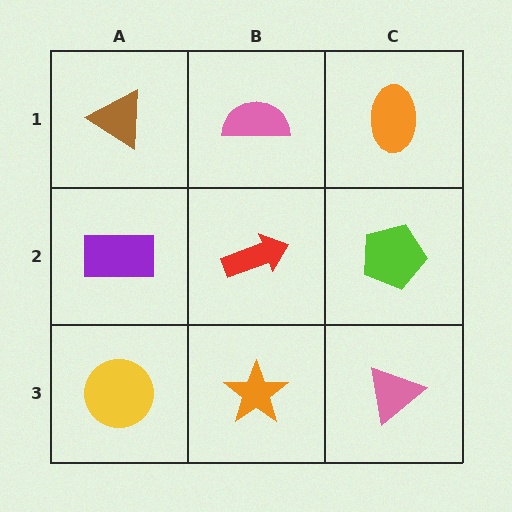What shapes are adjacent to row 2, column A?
A brown triangle (row 1, column A), a yellow circle (row 3, column A), a red arrow (row 2, column B).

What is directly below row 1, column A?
A purple rectangle.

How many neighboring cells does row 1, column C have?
2.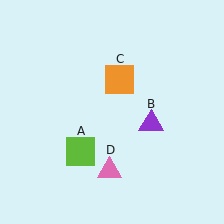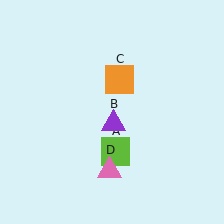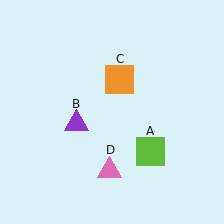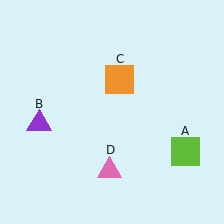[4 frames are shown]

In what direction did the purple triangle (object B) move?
The purple triangle (object B) moved left.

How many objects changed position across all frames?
2 objects changed position: lime square (object A), purple triangle (object B).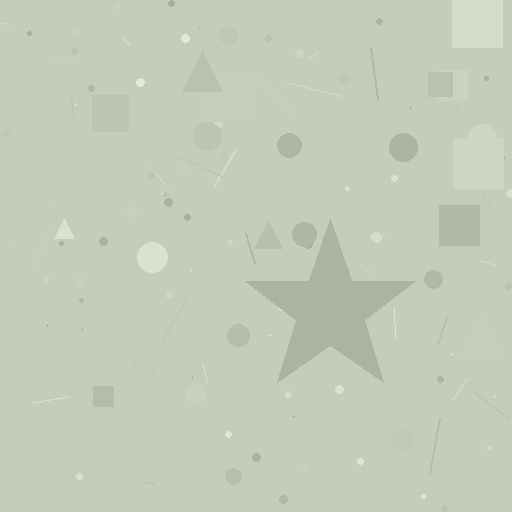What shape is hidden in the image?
A star is hidden in the image.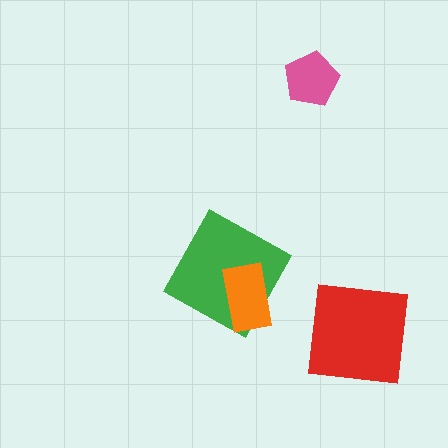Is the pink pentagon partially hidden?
No, no other shape covers it.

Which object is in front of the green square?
The orange rectangle is in front of the green square.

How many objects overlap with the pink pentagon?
0 objects overlap with the pink pentagon.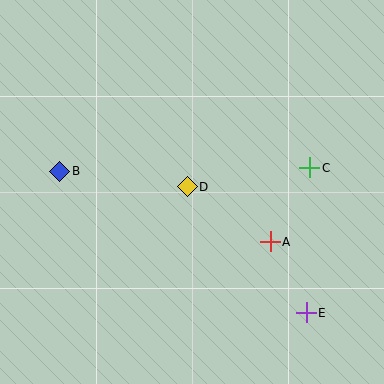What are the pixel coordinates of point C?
Point C is at (310, 168).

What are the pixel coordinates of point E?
Point E is at (306, 313).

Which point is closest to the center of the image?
Point D at (187, 187) is closest to the center.